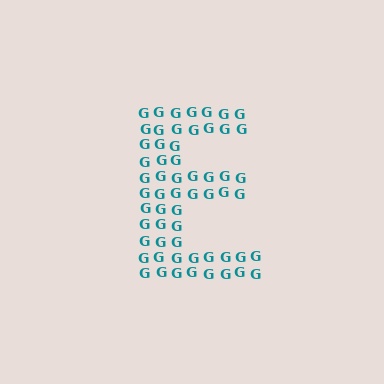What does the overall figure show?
The overall figure shows the letter E.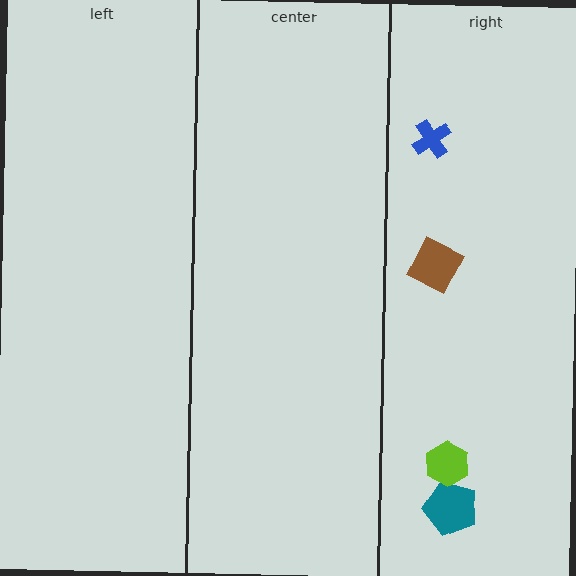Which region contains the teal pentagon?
The right region.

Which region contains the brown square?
The right region.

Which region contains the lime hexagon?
The right region.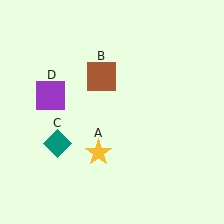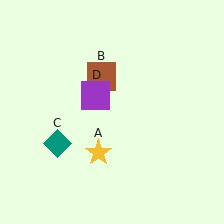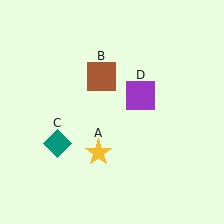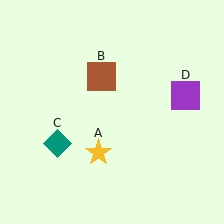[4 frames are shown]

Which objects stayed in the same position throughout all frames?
Yellow star (object A) and brown square (object B) and teal diamond (object C) remained stationary.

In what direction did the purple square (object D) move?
The purple square (object D) moved right.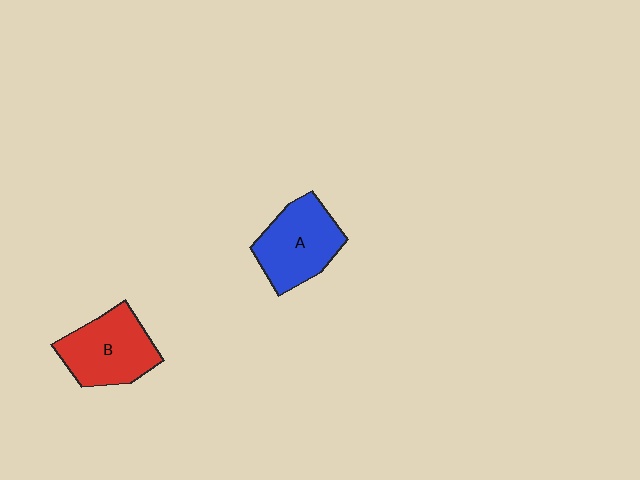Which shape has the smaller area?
Shape A (blue).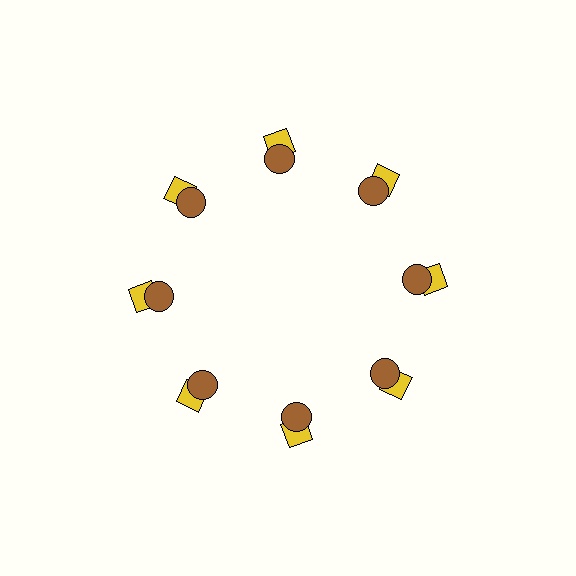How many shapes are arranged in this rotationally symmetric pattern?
There are 16 shapes, arranged in 8 groups of 2.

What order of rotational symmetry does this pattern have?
This pattern has 8-fold rotational symmetry.